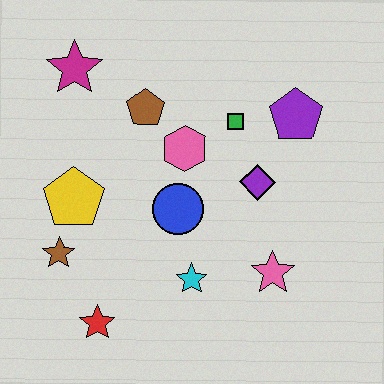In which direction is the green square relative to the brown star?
The green square is to the right of the brown star.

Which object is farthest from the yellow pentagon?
The purple pentagon is farthest from the yellow pentagon.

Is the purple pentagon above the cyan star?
Yes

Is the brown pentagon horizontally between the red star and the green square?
Yes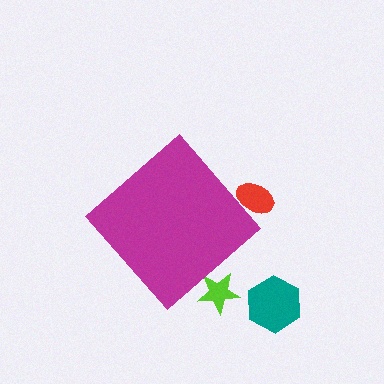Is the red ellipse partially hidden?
Yes, the red ellipse is partially hidden behind the magenta diamond.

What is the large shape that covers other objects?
A magenta diamond.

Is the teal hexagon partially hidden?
No, the teal hexagon is fully visible.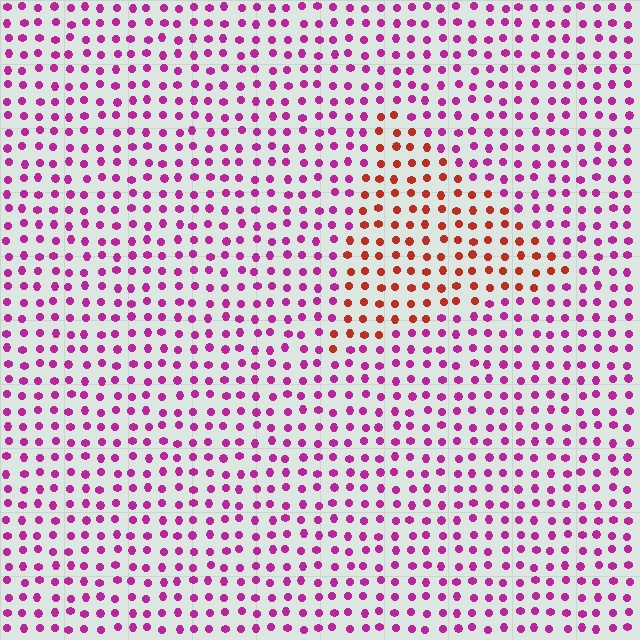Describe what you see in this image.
The image is filled with small magenta elements in a uniform arrangement. A triangle-shaped region is visible where the elements are tinted to a slightly different hue, forming a subtle color boundary.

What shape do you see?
I see a triangle.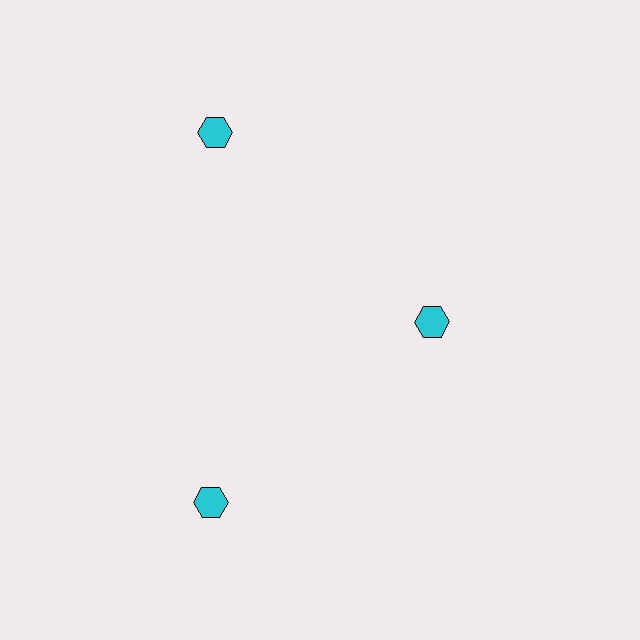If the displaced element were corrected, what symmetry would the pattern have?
It would have 3-fold rotational symmetry — the pattern would map onto itself every 120 degrees.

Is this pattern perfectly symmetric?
No. The 3 cyan hexagons are arranged in a ring, but one element near the 3 o'clock position is pulled inward toward the center, breaking the 3-fold rotational symmetry.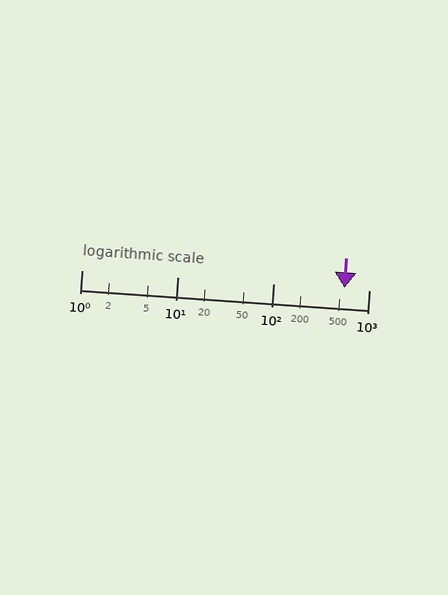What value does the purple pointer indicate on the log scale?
The pointer indicates approximately 560.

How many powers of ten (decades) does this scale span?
The scale spans 3 decades, from 1 to 1000.